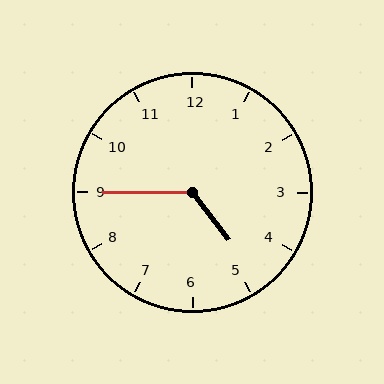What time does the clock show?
4:45.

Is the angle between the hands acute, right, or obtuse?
It is obtuse.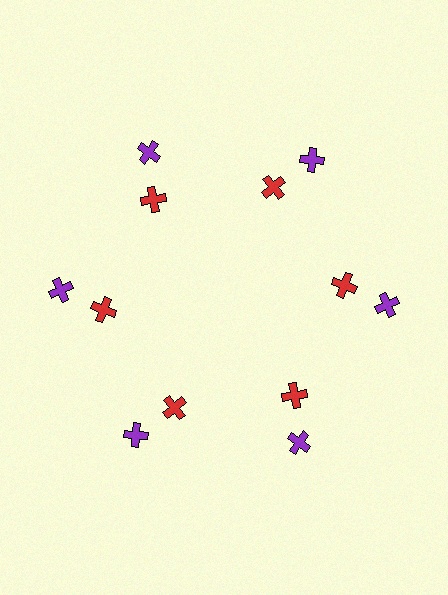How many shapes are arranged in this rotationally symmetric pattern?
There are 12 shapes, arranged in 6 groups of 2.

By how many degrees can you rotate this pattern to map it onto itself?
The pattern maps onto itself every 60 degrees of rotation.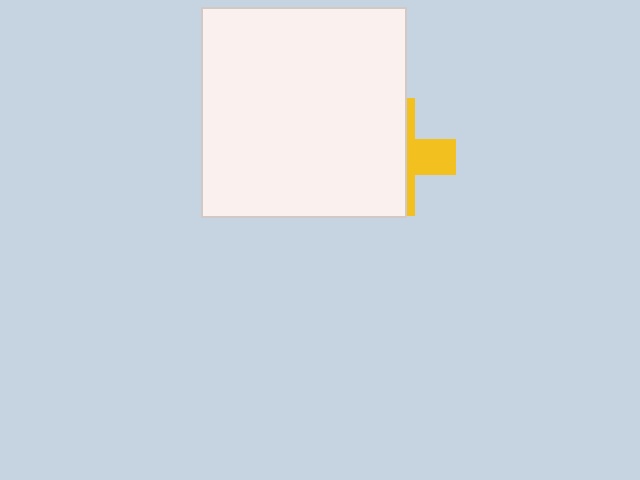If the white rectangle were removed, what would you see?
You would see the complete yellow cross.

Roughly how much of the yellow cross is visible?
A small part of it is visible (roughly 32%).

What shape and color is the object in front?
The object in front is a white rectangle.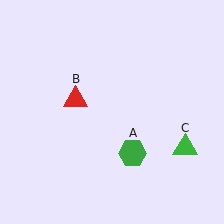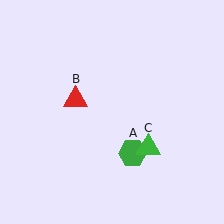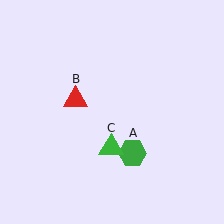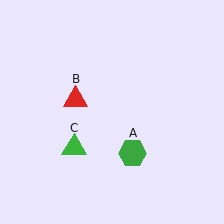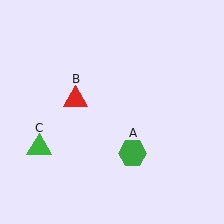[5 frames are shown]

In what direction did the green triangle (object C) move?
The green triangle (object C) moved left.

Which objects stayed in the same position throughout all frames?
Green hexagon (object A) and red triangle (object B) remained stationary.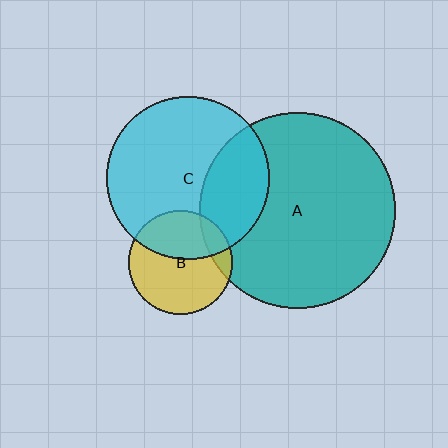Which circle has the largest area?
Circle A (teal).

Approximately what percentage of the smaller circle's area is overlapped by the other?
Approximately 15%.